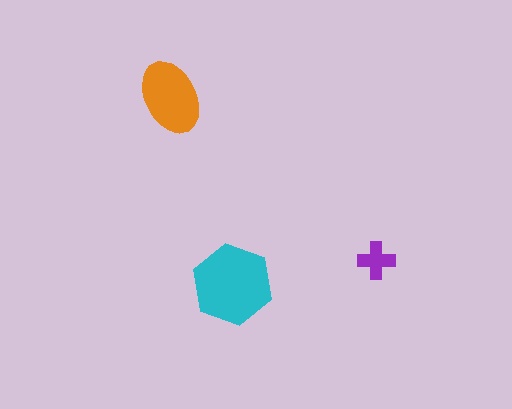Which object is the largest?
The cyan hexagon.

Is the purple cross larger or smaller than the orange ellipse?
Smaller.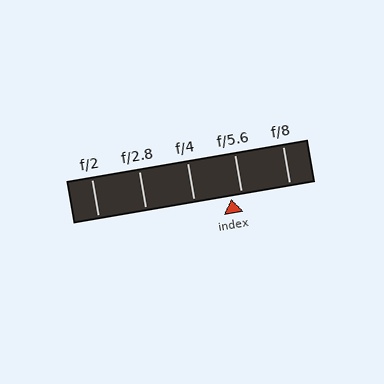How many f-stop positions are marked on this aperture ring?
There are 5 f-stop positions marked.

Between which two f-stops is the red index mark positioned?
The index mark is between f/4 and f/5.6.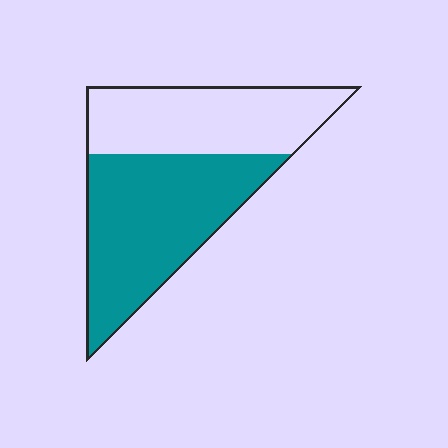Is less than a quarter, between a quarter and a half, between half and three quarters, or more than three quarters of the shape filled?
Between half and three quarters.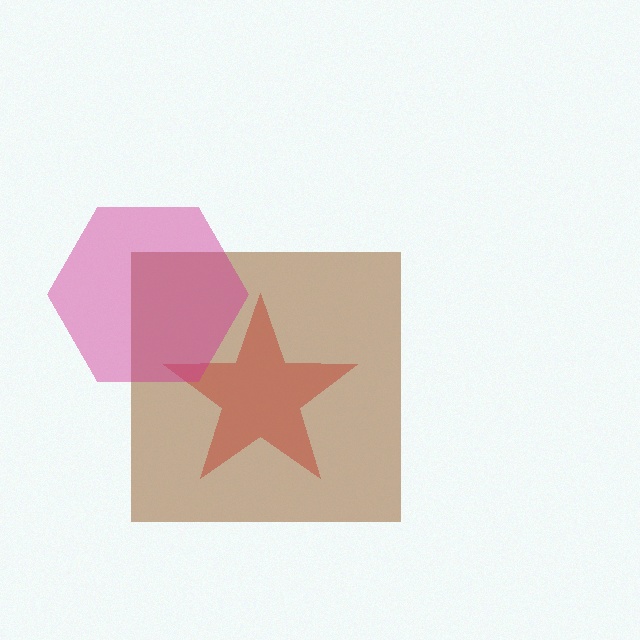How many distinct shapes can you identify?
There are 3 distinct shapes: a red star, a brown square, a magenta hexagon.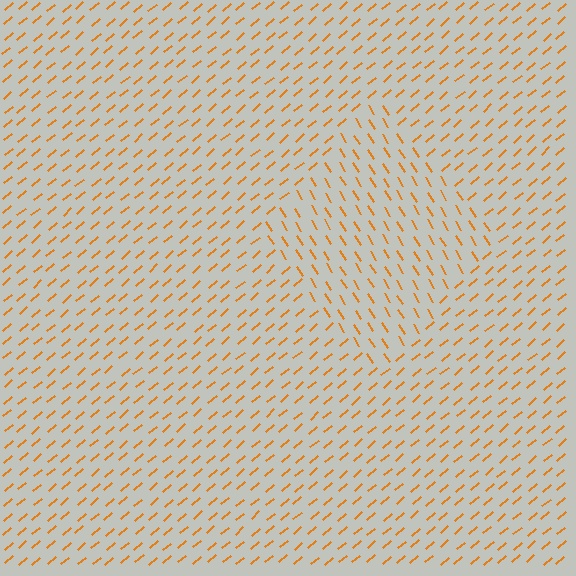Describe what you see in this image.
The image is filled with small orange line segments. A diamond region in the image has lines oriented differently from the surrounding lines, creating a visible texture boundary.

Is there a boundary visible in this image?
Yes, there is a texture boundary formed by a change in line orientation.